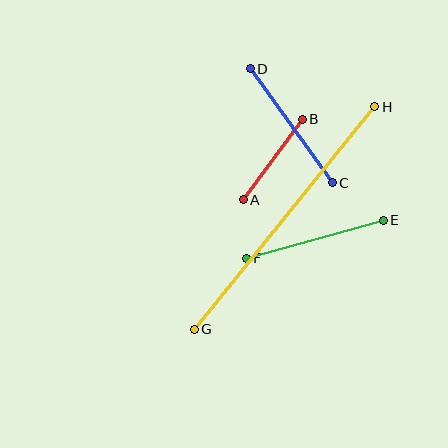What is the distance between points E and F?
The distance is approximately 142 pixels.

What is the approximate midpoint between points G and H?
The midpoint is at approximately (285, 218) pixels.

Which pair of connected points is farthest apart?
Points G and H are farthest apart.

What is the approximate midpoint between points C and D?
The midpoint is at approximately (291, 126) pixels.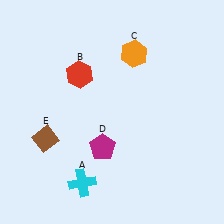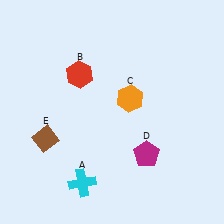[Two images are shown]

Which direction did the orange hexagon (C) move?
The orange hexagon (C) moved down.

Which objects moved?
The objects that moved are: the orange hexagon (C), the magenta pentagon (D).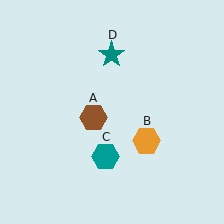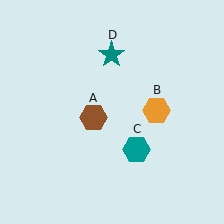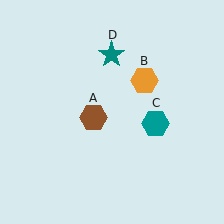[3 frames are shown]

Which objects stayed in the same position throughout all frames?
Brown hexagon (object A) and teal star (object D) remained stationary.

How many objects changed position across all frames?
2 objects changed position: orange hexagon (object B), teal hexagon (object C).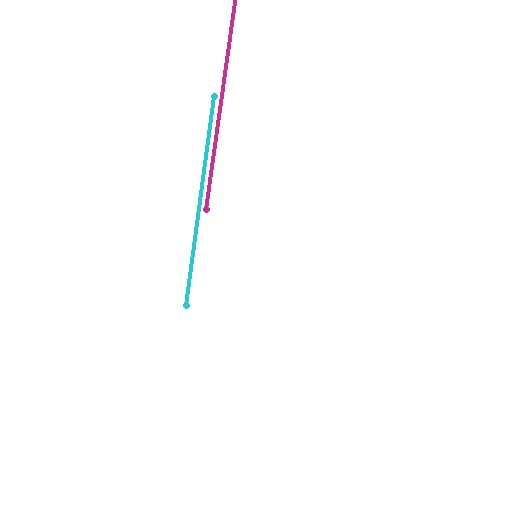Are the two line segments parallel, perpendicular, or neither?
Parallel — their directions differ by only 0.5°.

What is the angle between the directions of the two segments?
Approximately 0 degrees.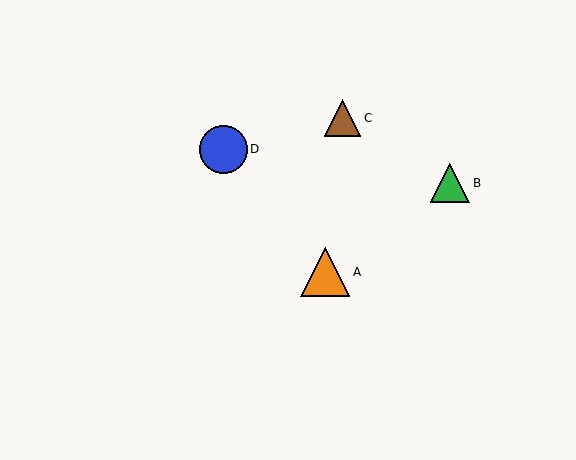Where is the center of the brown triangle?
The center of the brown triangle is at (342, 118).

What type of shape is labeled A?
Shape A is an orange triangle.